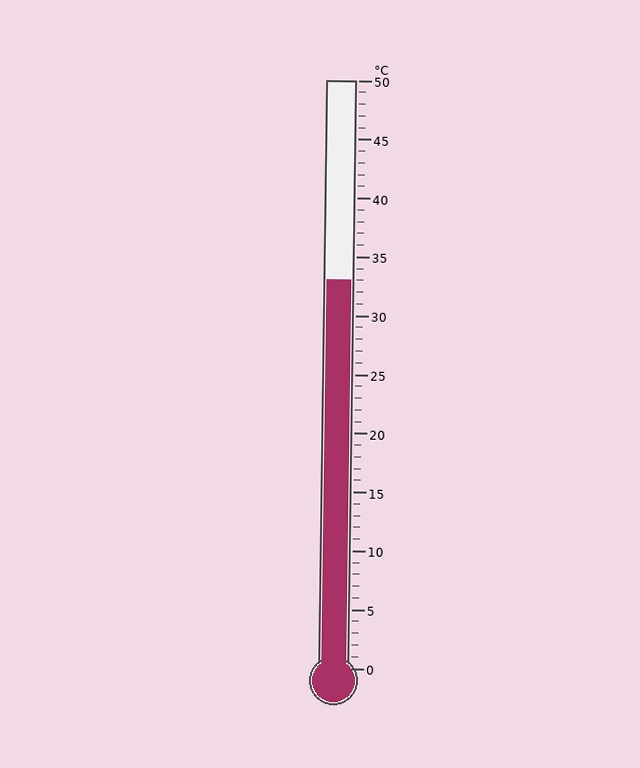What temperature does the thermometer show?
The thermometer shows approximately 33°C.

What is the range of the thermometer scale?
The thermometer scale ranges from 0°C to 50°C.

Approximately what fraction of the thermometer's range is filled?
The thermometer is filled to approximately 65% of its range.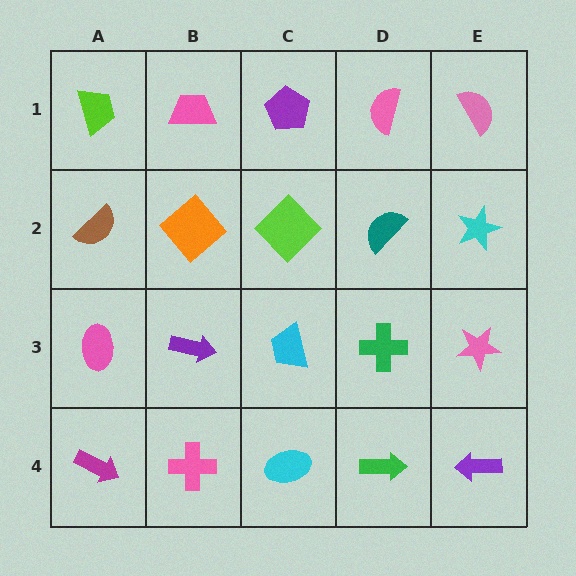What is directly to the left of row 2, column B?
A brown semicircle.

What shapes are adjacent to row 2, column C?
A purple pentagon (row 1, column C), a cyan trapezoid (row 3, column C), an orange diamond (row 2, column B), a teal semicircle (row 2, column D).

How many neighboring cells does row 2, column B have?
4.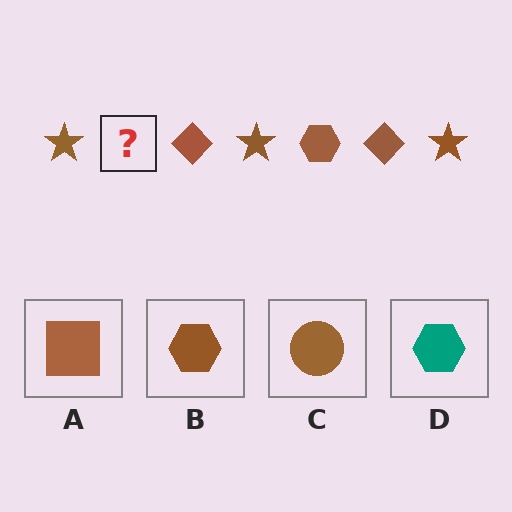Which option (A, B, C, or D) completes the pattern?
B.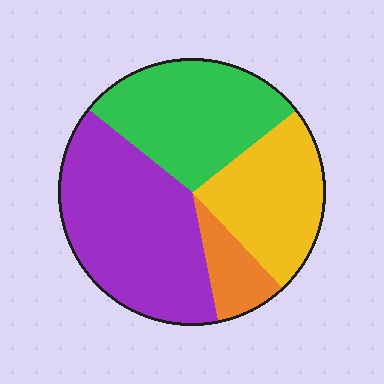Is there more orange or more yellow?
Yellow.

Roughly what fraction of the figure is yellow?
Yellow covers 23% of the figure.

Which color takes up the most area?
Purple, at roughly 40%.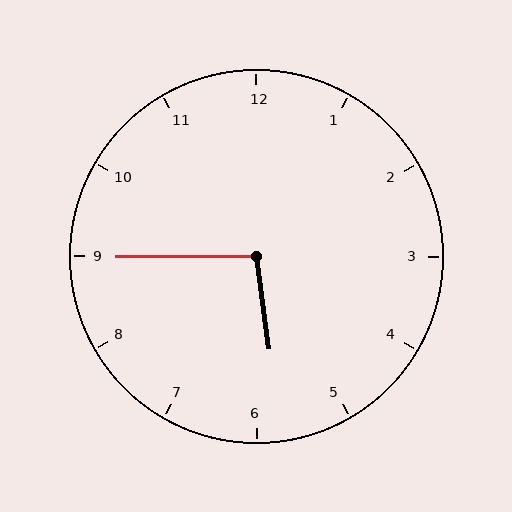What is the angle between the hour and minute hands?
Approximately 98 degrees.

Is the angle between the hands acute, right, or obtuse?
It is obtuse.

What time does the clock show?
5:45.